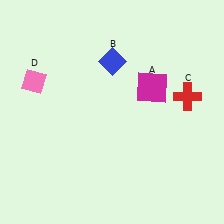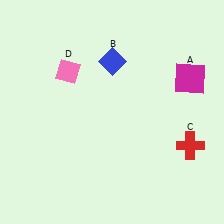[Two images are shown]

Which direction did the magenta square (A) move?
The magenta square (A) moved right.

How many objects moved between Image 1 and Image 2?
3 objects moved between the two images.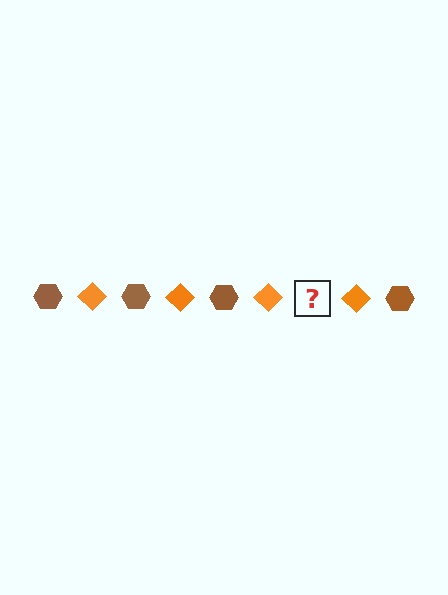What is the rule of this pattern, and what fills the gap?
The rule is that the pattern alternates between brown hexagon and orange diamond. The gap should be filled with a brown hexagon.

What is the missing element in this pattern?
The missing element is a brown hexagon.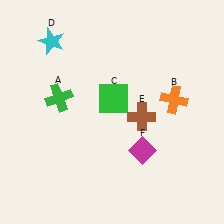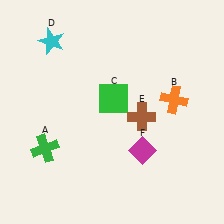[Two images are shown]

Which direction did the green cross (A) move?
The green cross (A) moved down.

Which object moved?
The green cross (A) moved down.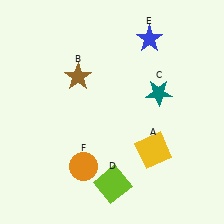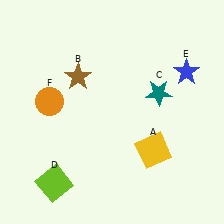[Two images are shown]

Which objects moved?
The objects that moved are: the lime square (D), the blue star (E), the orange circle (F).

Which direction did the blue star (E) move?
The blue star (E) moved right.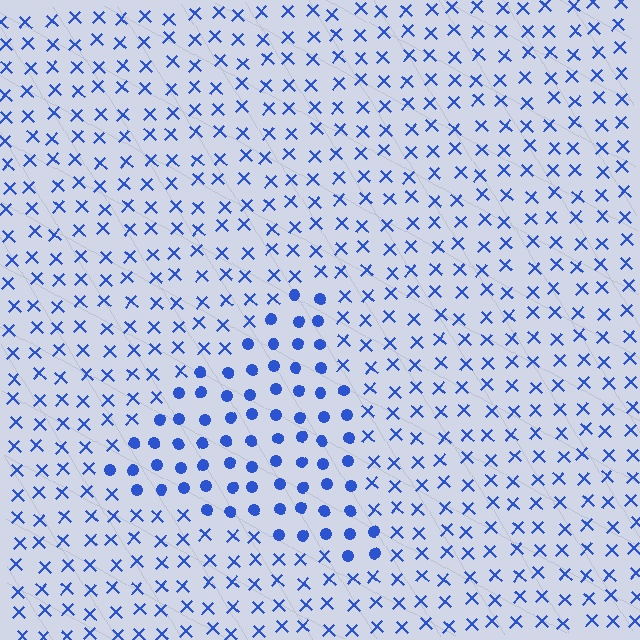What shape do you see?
I see a triangle.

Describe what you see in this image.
The image is filled with small blue elements arranged in a uniform grid. A triangle-shaped region contains circles, while the surrounding area contains X marks. The boundary is defined purely by the change in element shape.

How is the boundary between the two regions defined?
The boundary is defined by a change in element shape: circles inside vs. X marks outside. All elements share the same color and spacing.